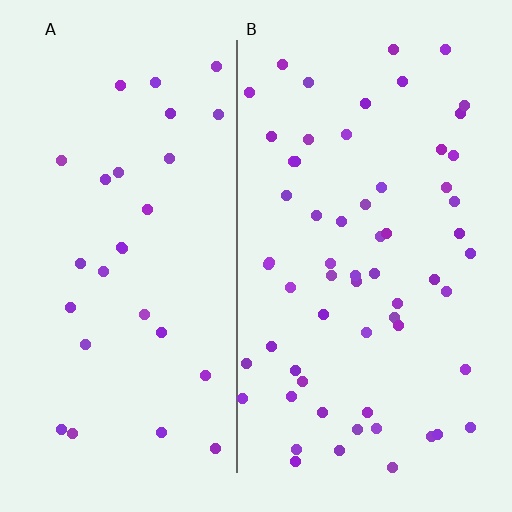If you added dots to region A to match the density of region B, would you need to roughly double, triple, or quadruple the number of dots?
Approximately double.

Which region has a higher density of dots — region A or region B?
B (the right).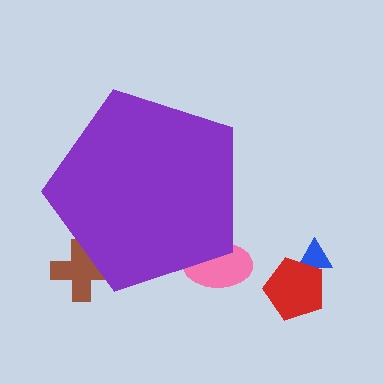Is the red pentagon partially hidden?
No, the red pentagon is fully visible.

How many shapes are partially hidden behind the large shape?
2 shapes are partially hidden.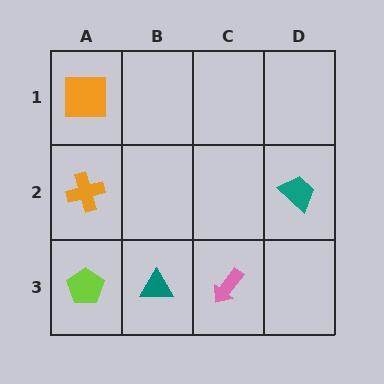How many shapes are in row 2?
2 shapes.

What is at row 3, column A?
A lime pentagon.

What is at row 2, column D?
A teal trapezoid.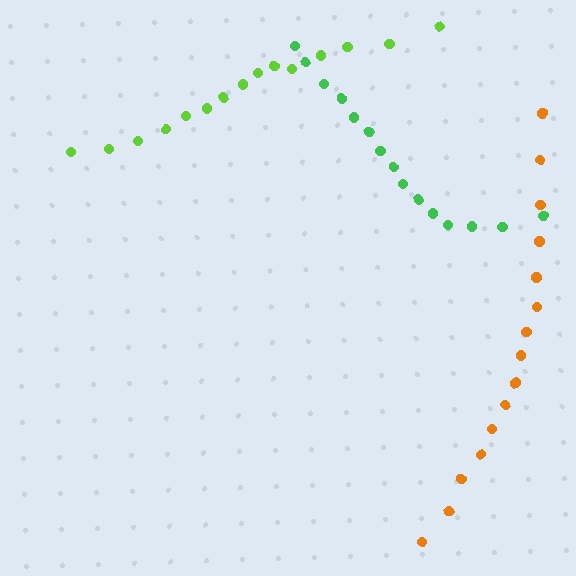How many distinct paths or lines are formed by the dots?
There are 3 distinct paths.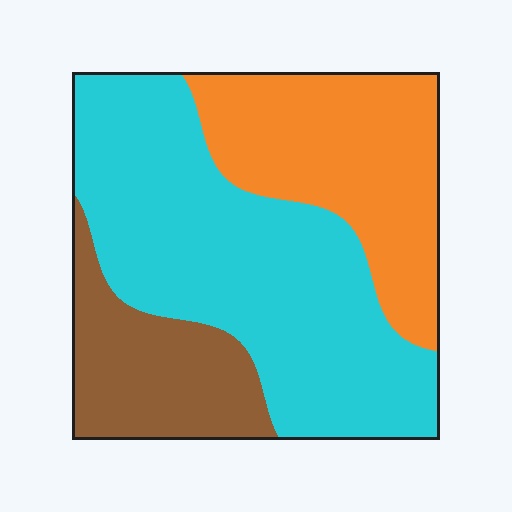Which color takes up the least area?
Brown, at roughly 20%.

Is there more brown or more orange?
Orange.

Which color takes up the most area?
Cyan, at roughly 50%.